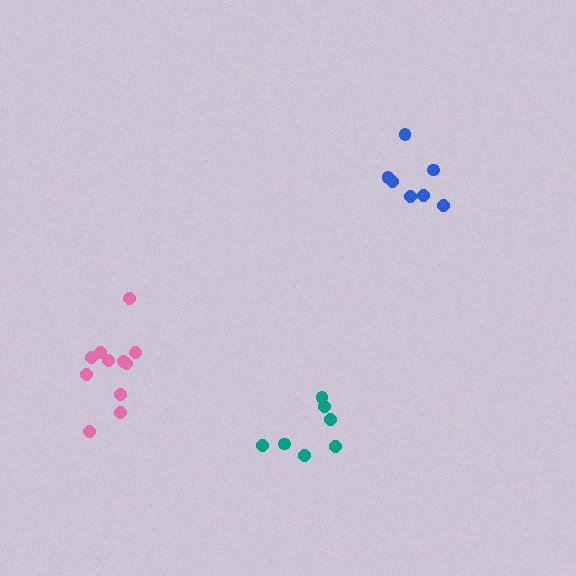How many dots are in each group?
Group 1: 7 dots, Group 2: 7 dots, Group 3: 11 dots (25 total).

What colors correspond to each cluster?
The clusters are colored: teal, blue, pink.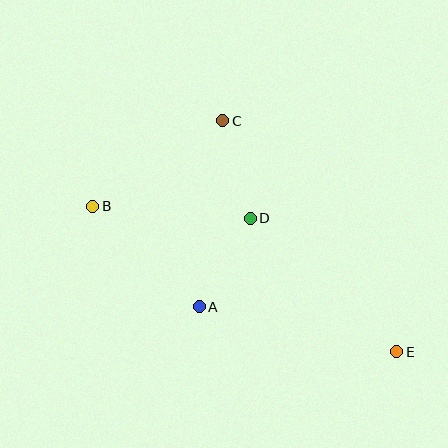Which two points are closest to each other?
Points C and D are closest to each other.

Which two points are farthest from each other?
Points B and E are farthest from each other.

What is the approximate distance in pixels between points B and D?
The distance between B and D is approximately 158 pixels.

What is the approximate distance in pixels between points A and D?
The distance between A and D is approximately 102 pixels.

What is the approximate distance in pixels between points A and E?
The distance between A and E is approximately 203 pixels.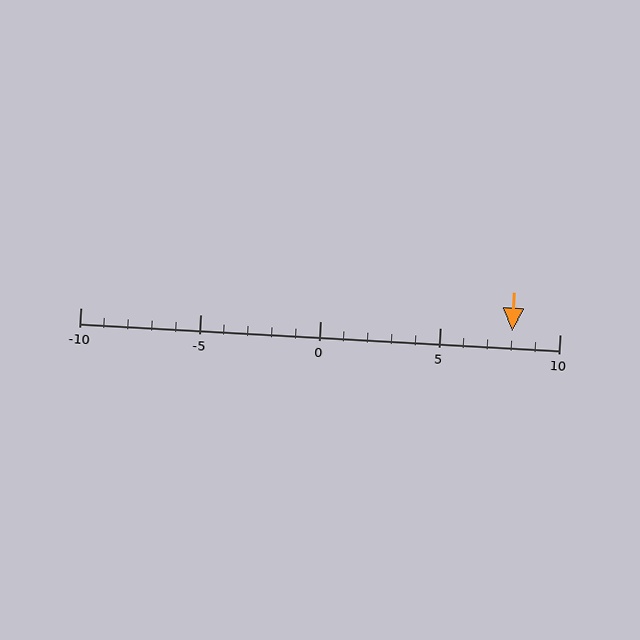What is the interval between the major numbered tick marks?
The major tick marks are spaced 5 units apart.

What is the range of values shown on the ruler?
The ruler shows values from -10 to 10.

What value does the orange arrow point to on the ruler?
The orange arrow points to approximately 8.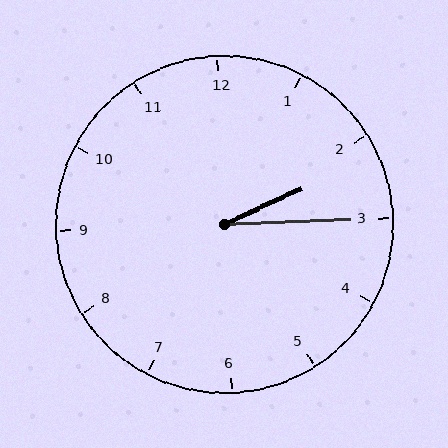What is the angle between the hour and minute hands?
Approximately 22 degrees.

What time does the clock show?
2:15.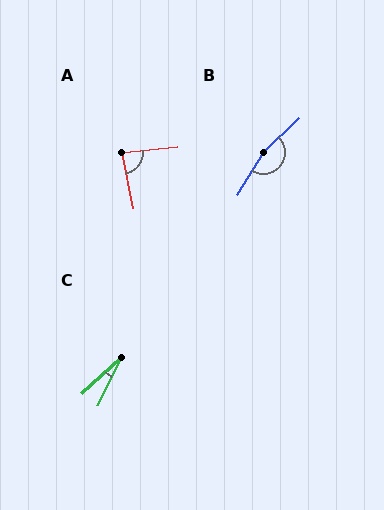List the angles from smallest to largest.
C (21°), A (85°), B (166°).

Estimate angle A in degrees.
Approximately 85 degrees.